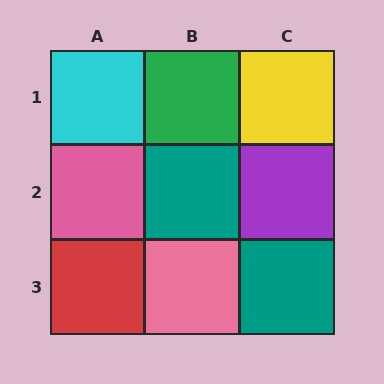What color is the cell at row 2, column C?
Purple.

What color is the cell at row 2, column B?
Teal.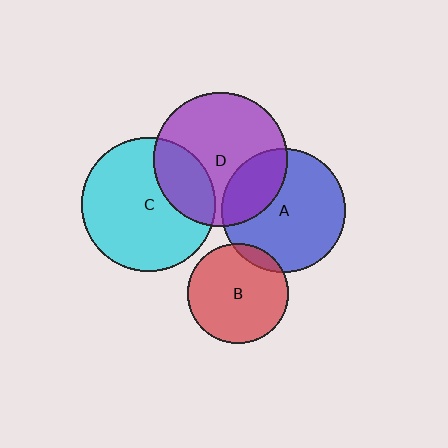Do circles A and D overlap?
Yes.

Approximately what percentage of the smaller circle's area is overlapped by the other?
Approximately 30%.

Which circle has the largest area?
Circle D (purple).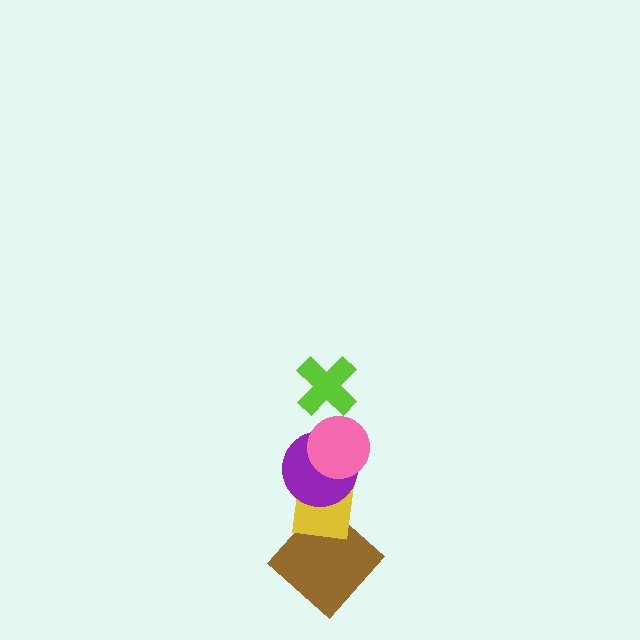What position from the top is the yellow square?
The yellow square is 4th from the top.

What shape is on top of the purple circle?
The pink circle is on top of the purple circle.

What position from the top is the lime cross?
The lime cross is 1st from the top.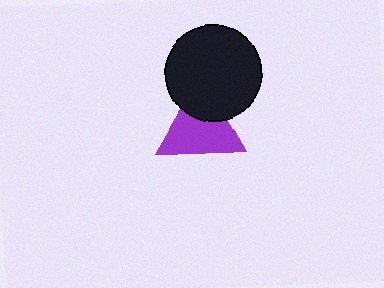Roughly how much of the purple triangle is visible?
Most of it is visible (roughly 68%).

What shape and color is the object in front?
The object in front is a black circle.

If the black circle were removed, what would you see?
You would see the complete purple triangle.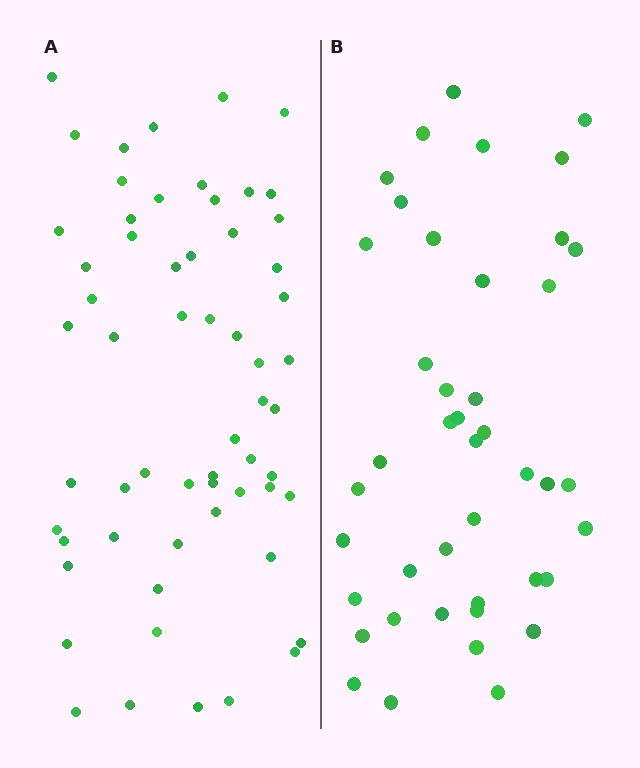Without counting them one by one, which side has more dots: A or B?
Region A (the left region) has more dots.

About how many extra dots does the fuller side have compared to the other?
Region A has approximately 15 more dots than region B.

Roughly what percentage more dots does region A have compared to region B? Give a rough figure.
About 40% more.